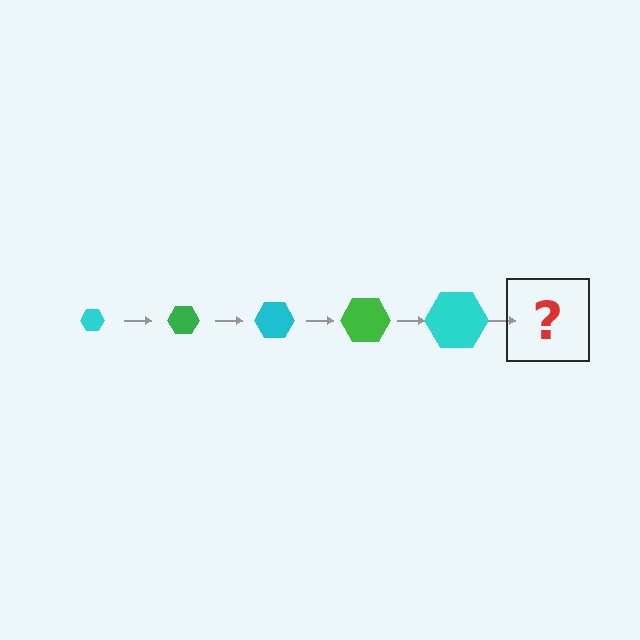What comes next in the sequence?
The next element should be a green hexagon, larger than the previous one.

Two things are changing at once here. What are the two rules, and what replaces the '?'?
The two rules are that the hexagon grows larger each step and the color cycles through cyan and green. The '?' should be a green hexagon, larger than the previous one.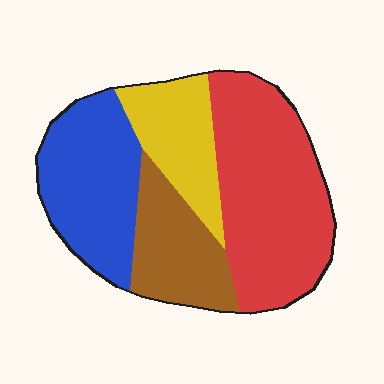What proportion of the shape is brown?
Brown takes up about one sixth (1/6) of the shape.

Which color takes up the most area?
Red, at roughly 40%.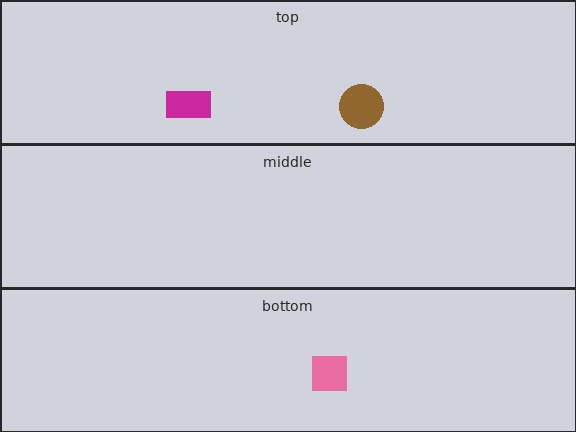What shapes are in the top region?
The brown circle, the magenta rectangle.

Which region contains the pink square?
The bottom region.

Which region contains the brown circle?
The top region.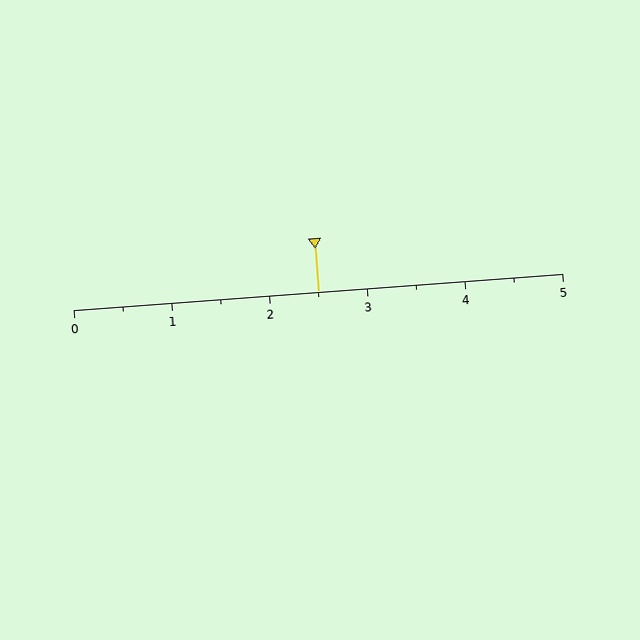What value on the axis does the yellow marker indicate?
The marker indicates approximately 2.5.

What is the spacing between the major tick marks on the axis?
The major ticks are spaced 1 apart.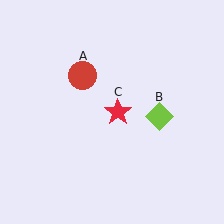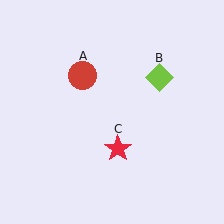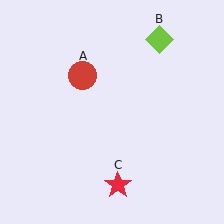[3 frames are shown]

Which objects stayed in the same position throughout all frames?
Red circle (object A) remained stationary.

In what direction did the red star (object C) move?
The red star (object C) moved down.